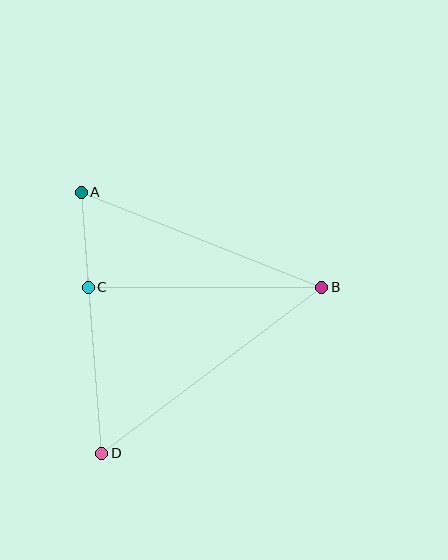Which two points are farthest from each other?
Points B and D are farthest from each other.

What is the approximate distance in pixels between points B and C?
The distance between B and C is approximately 234 pixels.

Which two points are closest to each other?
Points A and C are closest to each other.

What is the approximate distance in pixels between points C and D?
The distance between C and D is approximately 167 pixels.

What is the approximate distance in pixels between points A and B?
The distance between A and B is approximately 259 pixels.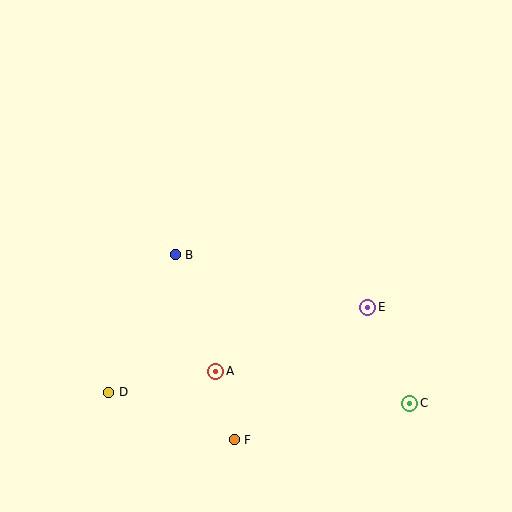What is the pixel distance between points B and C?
The distance between B and C is 278 pixels.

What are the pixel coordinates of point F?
Point F is at (234, 440).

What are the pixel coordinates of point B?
Point B is at (175, 255).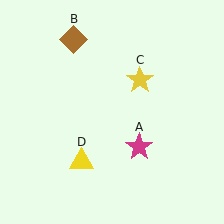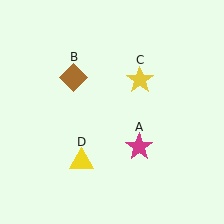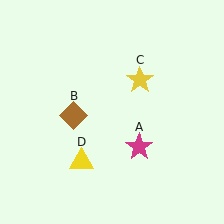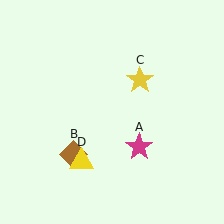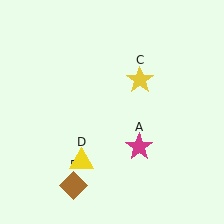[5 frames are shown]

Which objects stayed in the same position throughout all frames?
Magenta star (object A) and yellow star (object C) and yellow triangle (object D) remained stationary.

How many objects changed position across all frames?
1 object changed position: brown diamond (object B).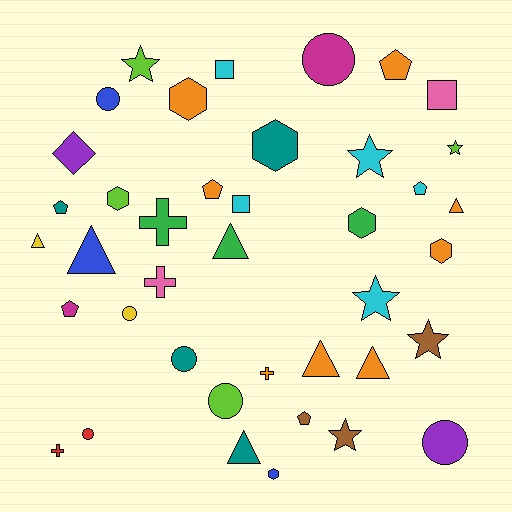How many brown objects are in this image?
There are 3 brown objects.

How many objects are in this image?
There are 40 objects.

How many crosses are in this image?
There are 4 crosses.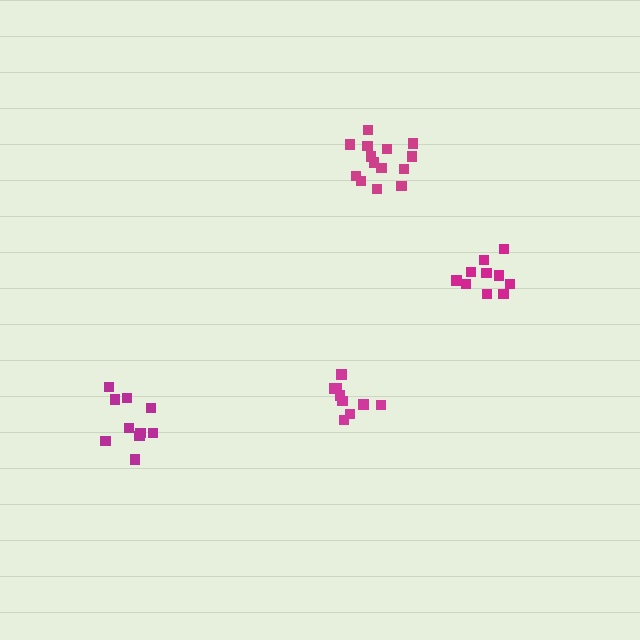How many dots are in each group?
Group 1: 14 dots, Group 2: 10 dots, Group 3: 10 dots, Group 4: 9 dots (43 total).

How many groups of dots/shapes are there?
There are 4 groups.